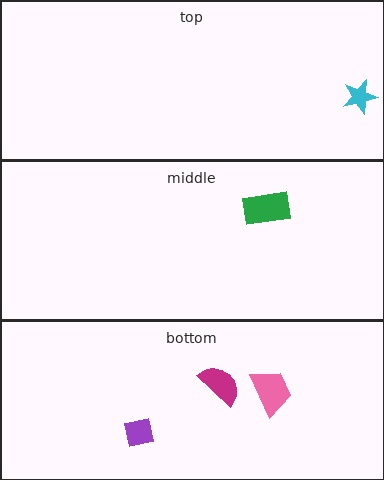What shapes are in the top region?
The cyan star.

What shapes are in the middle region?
The green rectangle.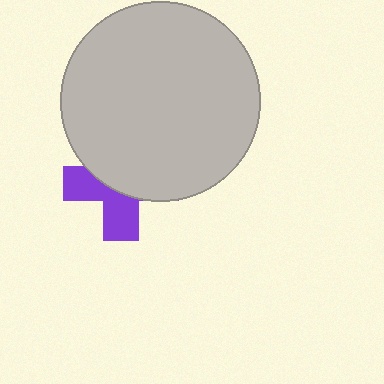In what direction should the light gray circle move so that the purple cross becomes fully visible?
The light gray circle should move up. That is the shortest direction to clear the overlap and leave the purple cross fully visible.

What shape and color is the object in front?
The object in front is a light gray circle.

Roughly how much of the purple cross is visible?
A small part of it is visible (roughly 42%).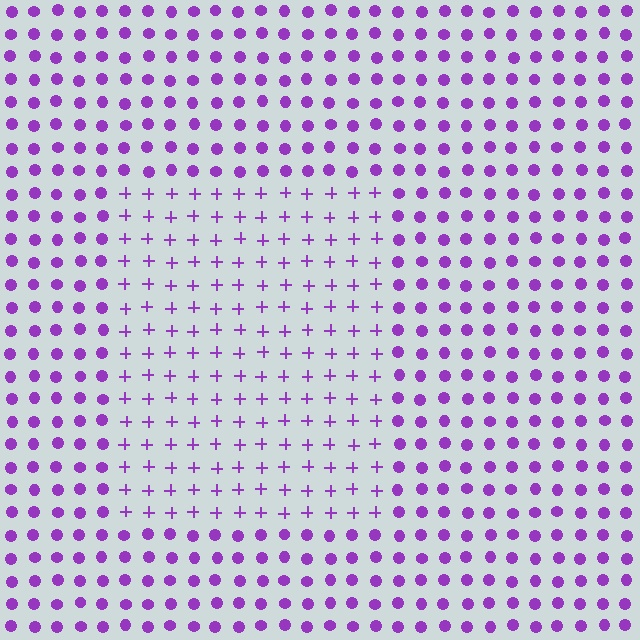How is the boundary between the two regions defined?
The boundary is defined by a change in element shape: plus signs inside vs. circles outside. All elements share the same color and spacing.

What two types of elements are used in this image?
The image uses plus signs inside the rectangle region and circles outside it.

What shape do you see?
I see a rectangle.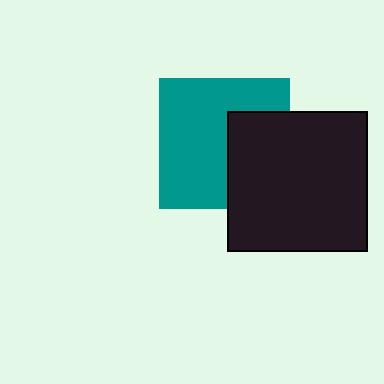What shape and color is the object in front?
The object in front is a black square.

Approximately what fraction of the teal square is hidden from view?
Roughly 35% of the teal square is hidden behind the black square.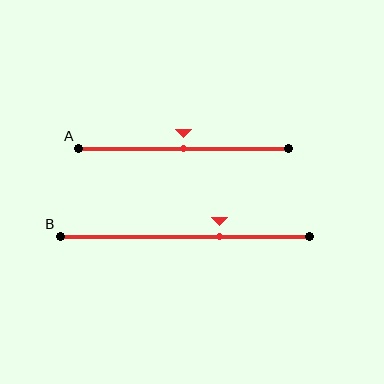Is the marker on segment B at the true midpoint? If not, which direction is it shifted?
No, the marker on segment B is shifted to the right by about 14% of the segment length.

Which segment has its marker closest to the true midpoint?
Segment A has its marker closest to the true midpoint.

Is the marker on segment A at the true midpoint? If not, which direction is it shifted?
Yes, the marker on segment A is at the true midpoint.